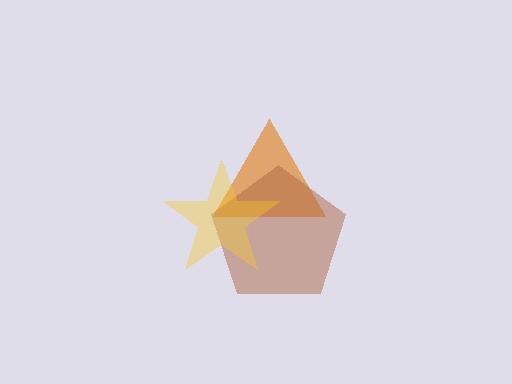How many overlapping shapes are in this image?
There are 3 overlapping shapes in the image.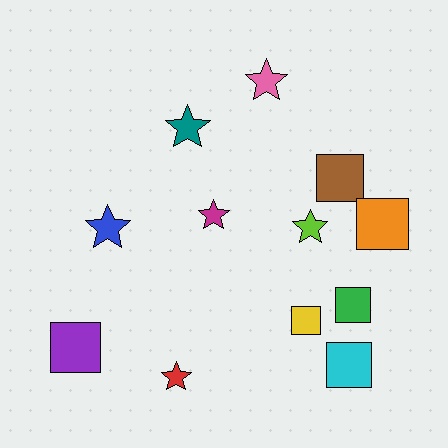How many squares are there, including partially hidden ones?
There are 6 squares.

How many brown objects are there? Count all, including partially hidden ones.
There is 1 brown object.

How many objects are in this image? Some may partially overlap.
There are 12 objects.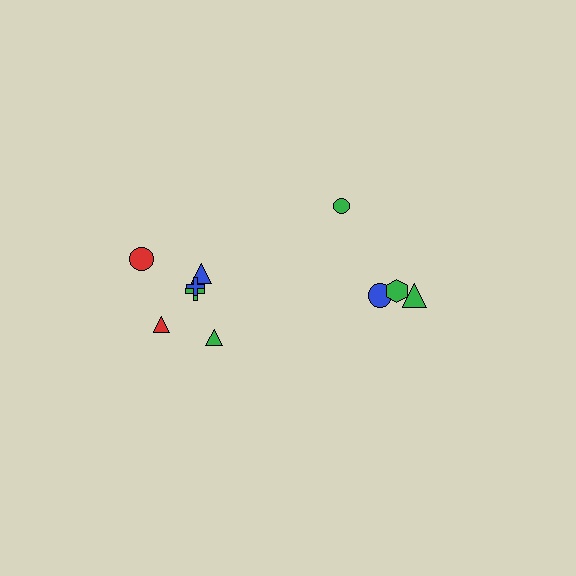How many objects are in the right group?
There are 4 objects.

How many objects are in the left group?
There are 6 objects.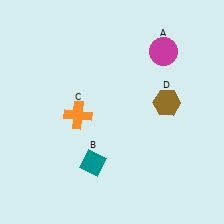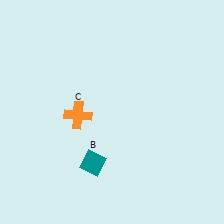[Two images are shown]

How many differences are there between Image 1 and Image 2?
There are 2 differences between the two images.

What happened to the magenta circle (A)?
The magenta circle (A) was removed in Image 2. It was in the top-right area of Image 1.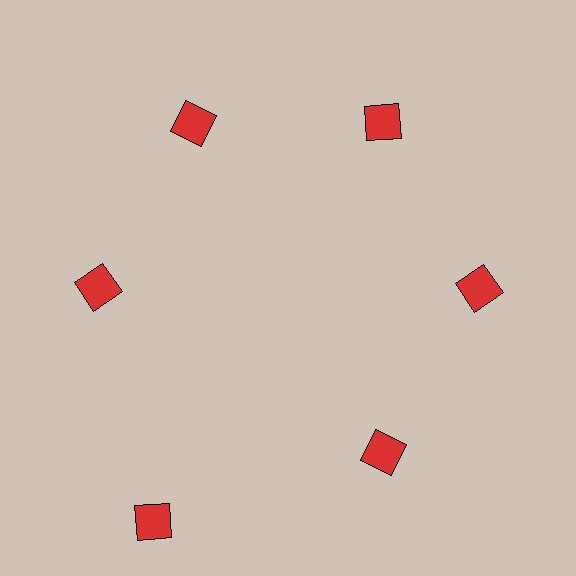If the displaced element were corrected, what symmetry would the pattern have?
It would have 6-fold rotational symmetry — the pattern would map onto itself every 60 degrees.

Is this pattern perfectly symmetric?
No. The 6 red diamonds are arranged in a ring, but one element near the 7 o'clock position is pushed outward from the center, breaking the 6-fold rotational symmetry.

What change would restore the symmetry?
The symmetry would be restored by moving it inward, back onto the ring so that all 6 diamonds sit at equal angles and equal distance from the center.